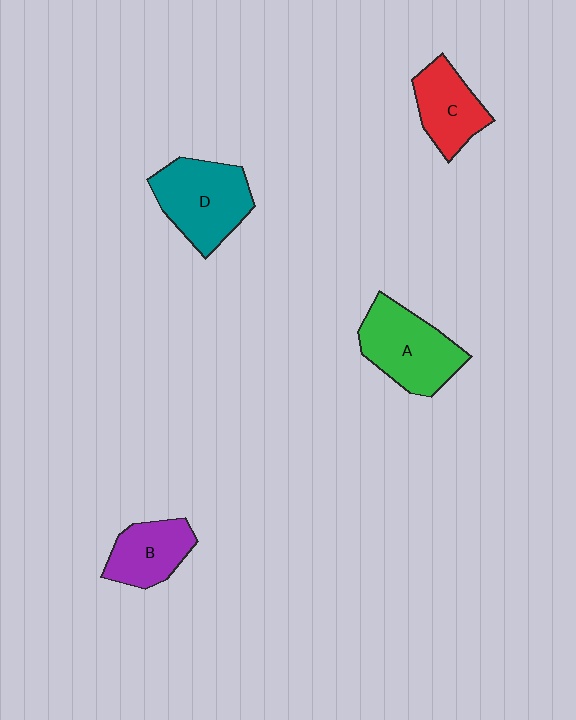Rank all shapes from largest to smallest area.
From largest to smallest: D (teal), A (green), C (red), B (purple).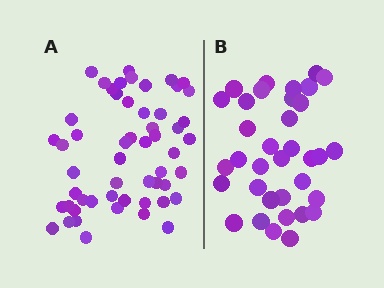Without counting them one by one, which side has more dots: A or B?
Region A (the left region) has more dots.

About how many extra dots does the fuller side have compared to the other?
Region A has approximately 20 more dots than region B.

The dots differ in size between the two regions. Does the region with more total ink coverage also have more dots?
No. Region B has more total ink coverage because its dots are larger, but region A actually contains more individual dots. Total area can be misleading — the number of items is what matters here.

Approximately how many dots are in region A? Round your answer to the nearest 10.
About 50 dots. (The exact count is 54, which rounds to 50.)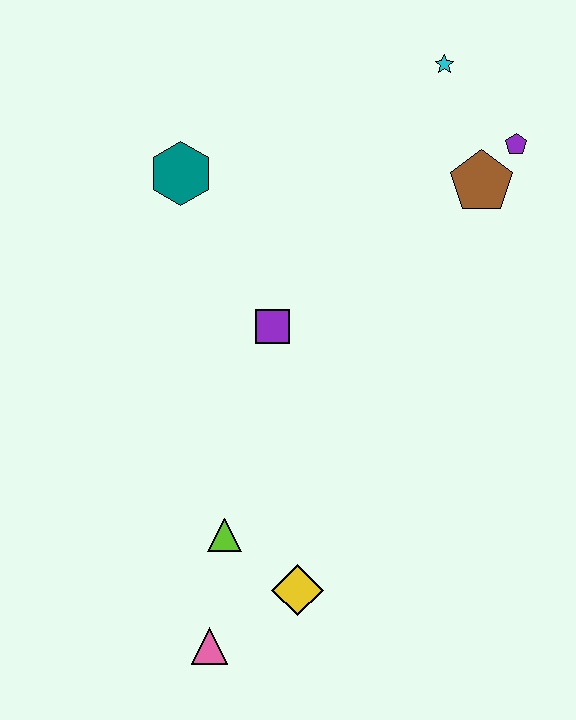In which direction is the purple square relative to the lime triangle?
The purple square is above the lime triangle.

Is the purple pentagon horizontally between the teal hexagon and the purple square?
No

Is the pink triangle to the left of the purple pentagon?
Yes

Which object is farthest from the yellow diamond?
The cyan star is farthest from the yellow diamond.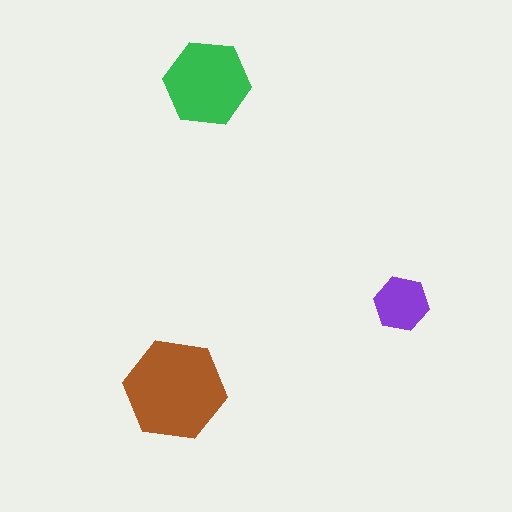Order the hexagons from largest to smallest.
the brown one, the green one, the purple one.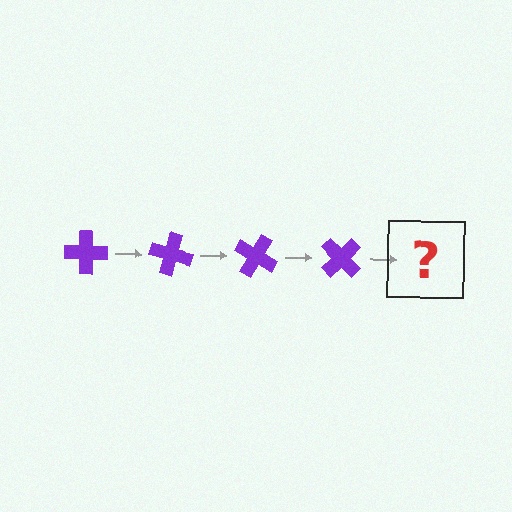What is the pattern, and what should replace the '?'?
The pattern is that the cross rotates 15 degrees each step. The '?' should be a purple cross rotated 60 degrees.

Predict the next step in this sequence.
The next step is a purple cross rotated 60 degrees.